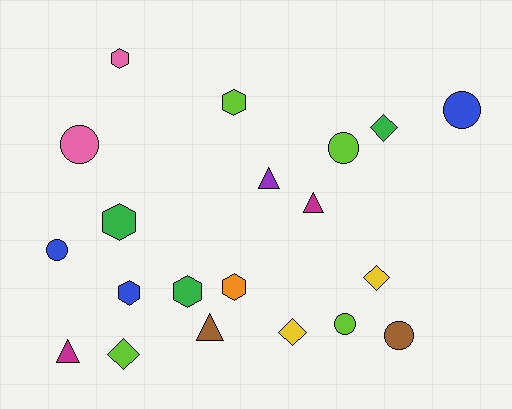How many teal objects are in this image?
There are no teal objects.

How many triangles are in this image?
There are 4 triangles.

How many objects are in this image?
There are 20 objects.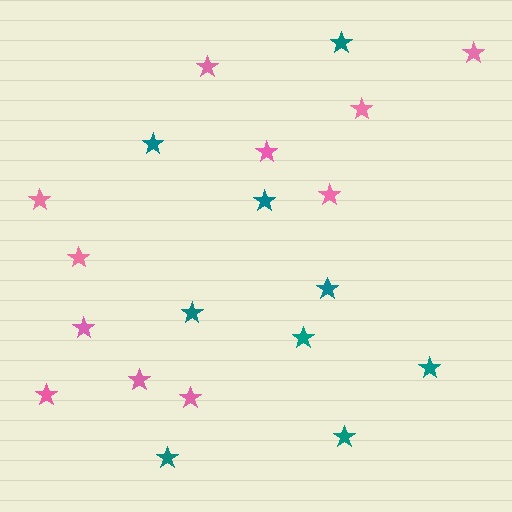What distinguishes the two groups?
There are 2 groups: one group of teal stars (9) and one group of pink stars (11).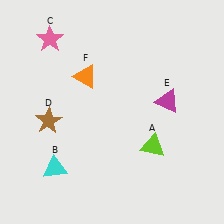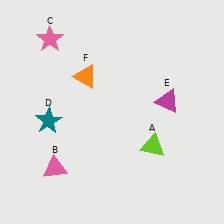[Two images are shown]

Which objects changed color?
B changed from cyan to pink. D changed from brown to teal.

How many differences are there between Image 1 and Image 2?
There are 2 differences between the two images.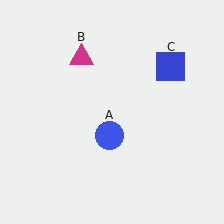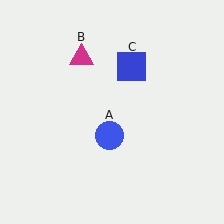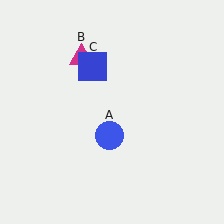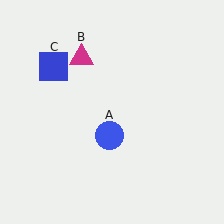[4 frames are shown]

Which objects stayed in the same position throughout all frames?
Blue circle (object A) and magenta triangle (object B) remained stationary.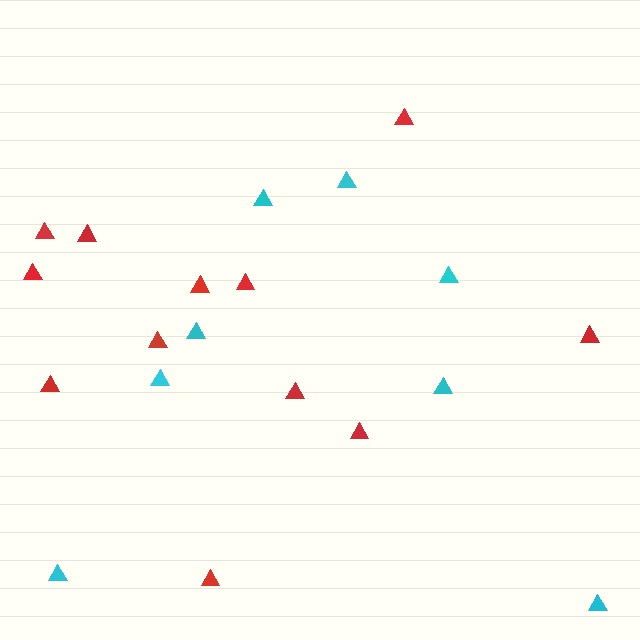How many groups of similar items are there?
There are 2 groups: one group of red triangles (12) and one group of cyan triangles (8).